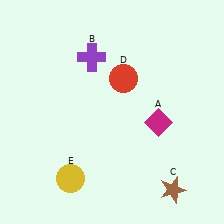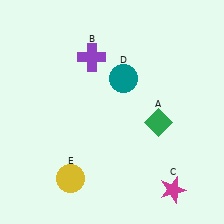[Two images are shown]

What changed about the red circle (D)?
In Image 1, D is red. In Image 2, it changed to teal.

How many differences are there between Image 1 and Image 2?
There are 3 differences between the two images.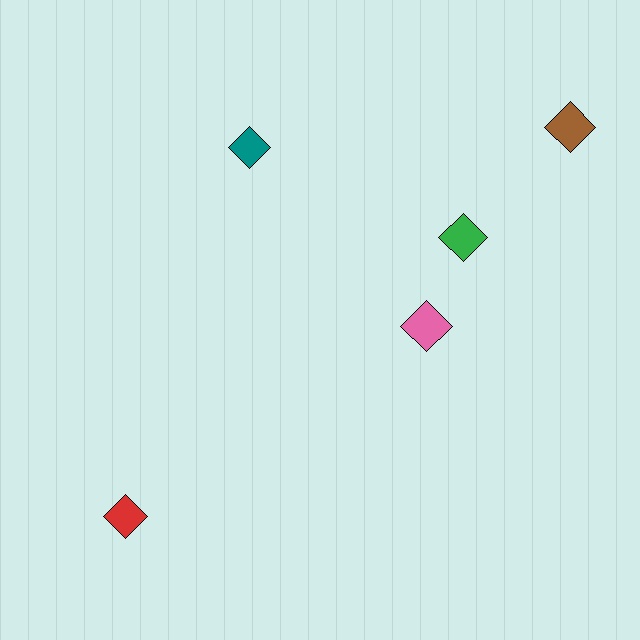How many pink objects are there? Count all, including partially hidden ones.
There is 1 pink object.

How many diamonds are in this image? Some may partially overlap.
There are 5 diamonds.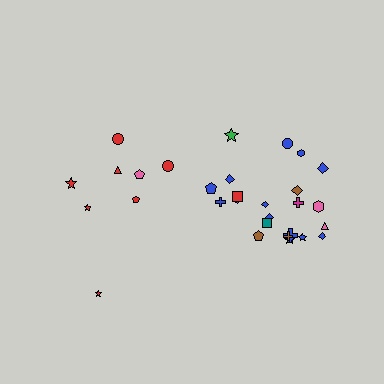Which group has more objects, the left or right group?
The right group.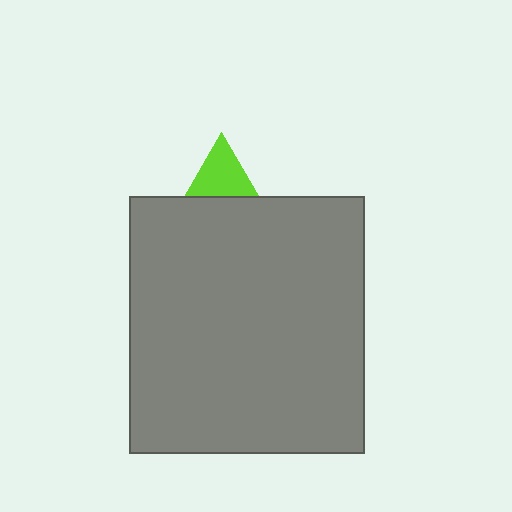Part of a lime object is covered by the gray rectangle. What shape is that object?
It is a triangle.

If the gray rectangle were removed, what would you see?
You would see the complete lime triangle.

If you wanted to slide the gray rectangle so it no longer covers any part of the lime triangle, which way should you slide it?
Slide it down — that is the most direct way to separate the two shapes.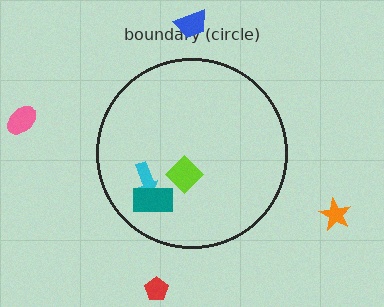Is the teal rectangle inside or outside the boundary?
Inside.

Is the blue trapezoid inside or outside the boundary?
Outside.